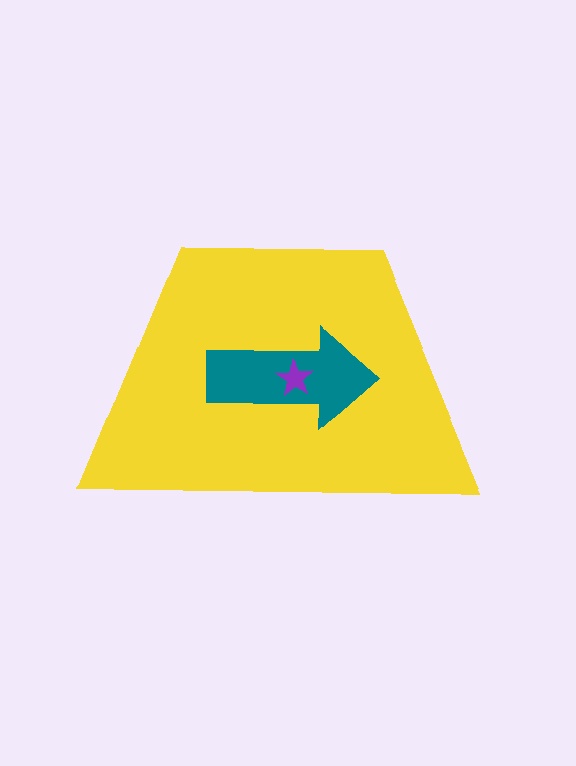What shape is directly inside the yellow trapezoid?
The teal arrow.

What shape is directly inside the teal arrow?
The purple star.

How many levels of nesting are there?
3.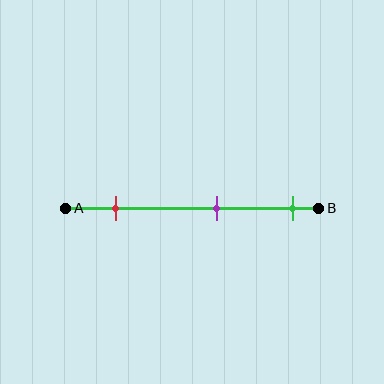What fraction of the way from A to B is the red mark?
The red mark is approximately 20% (0.2) of the way from A to B.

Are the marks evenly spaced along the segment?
Yes, the marks are approximately evenly spaced.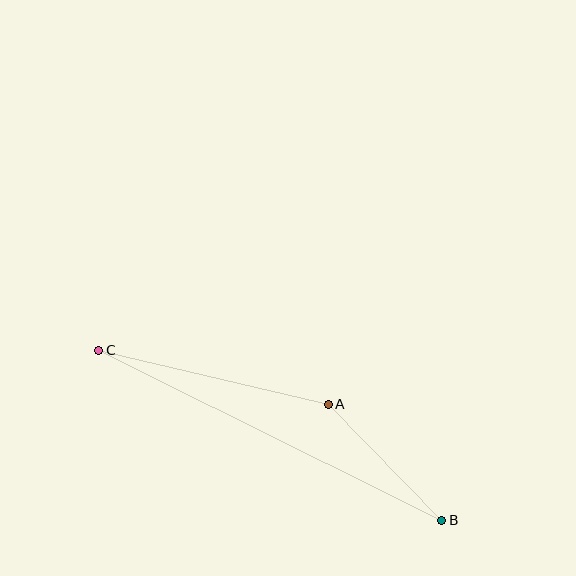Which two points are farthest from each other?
Points B and C are farthest from each other.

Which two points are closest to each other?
Points A and B are closest to each other.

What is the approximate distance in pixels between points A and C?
The distance between A and C is approximately 236 pixels.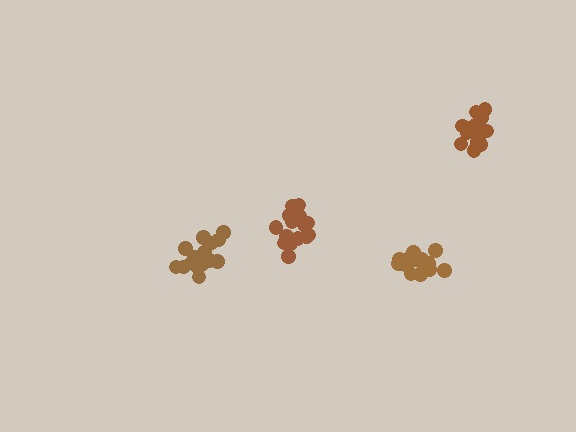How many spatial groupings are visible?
There are 4 spatial groupings.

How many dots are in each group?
Group 1: 17 dots, Group 2: 16 dots, Group 3: 15 dots, Group 4: 17 dots (65 total).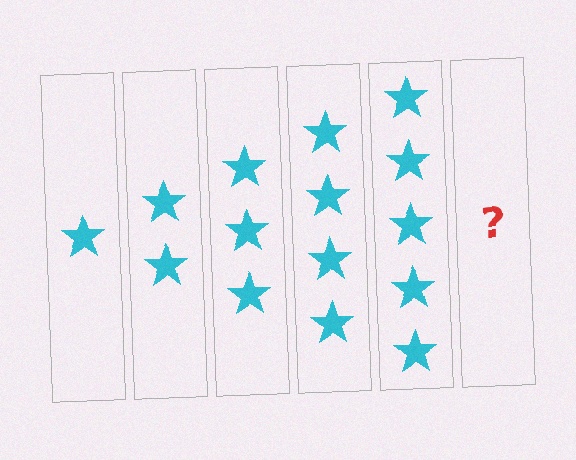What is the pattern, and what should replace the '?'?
The pattern is that each step adds one more star. The '?' should be 6 stars.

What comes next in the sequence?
The next element should be 6 stars.